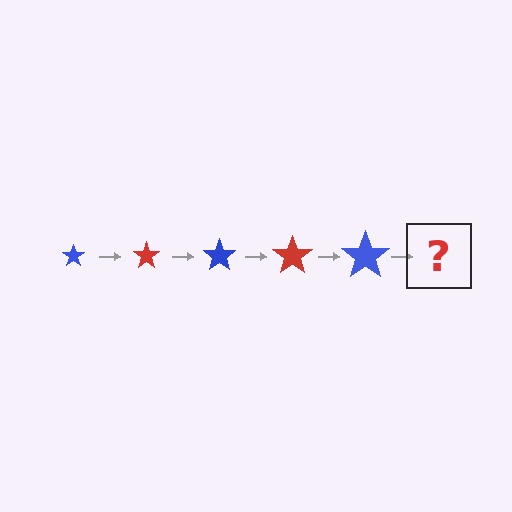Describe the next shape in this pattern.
It should be a red star, larger than the previous one.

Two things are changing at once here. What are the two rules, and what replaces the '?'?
The two rules are that the star grows larger each step and the color cycles through blue and red. The '?' should be a red star, larger than the previous one.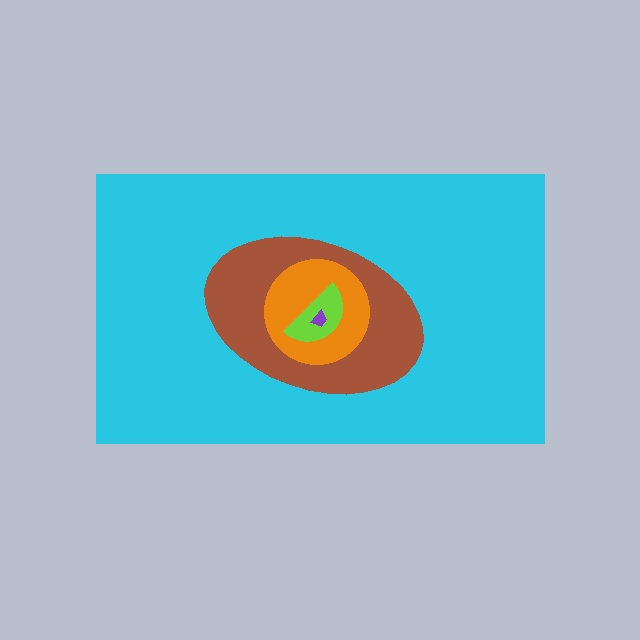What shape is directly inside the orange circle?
The lime semicircle.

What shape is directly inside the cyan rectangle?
The brown ellipse.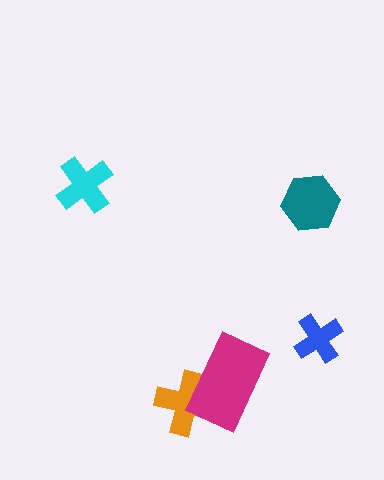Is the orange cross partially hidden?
Yes, it is partially covered by another shape.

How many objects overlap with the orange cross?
1 object overlaps with the orange cross.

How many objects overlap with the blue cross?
0 objects overlap with the blue cross.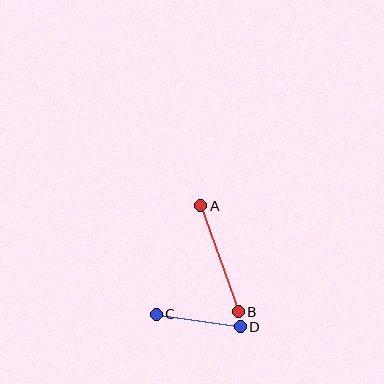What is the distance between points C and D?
The distance is approximately 85 pixels.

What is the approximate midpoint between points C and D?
The midpoint is at approximately (198, 321) pixels.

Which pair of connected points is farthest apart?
Points A and B are farthest apart.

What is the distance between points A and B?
The distance is approximately 112 pixels.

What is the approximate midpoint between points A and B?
The midpoint is at approximately (220, 259) pixels.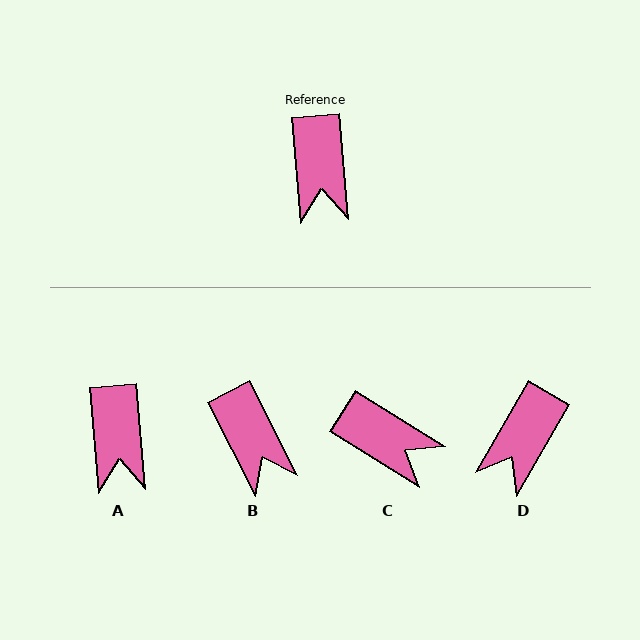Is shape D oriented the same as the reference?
No, it is off by about 35 degrees.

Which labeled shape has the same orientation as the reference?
A.